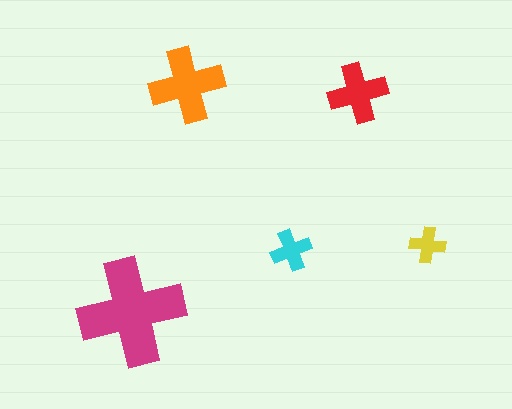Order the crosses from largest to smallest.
the magenta one, the orange one, the red one, the cyan one, the yellow one.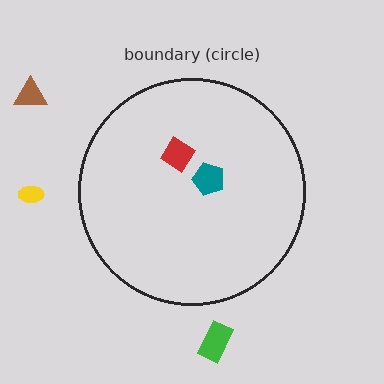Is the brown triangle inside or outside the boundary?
Outside.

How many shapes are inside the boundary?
2 inside, 3 outside.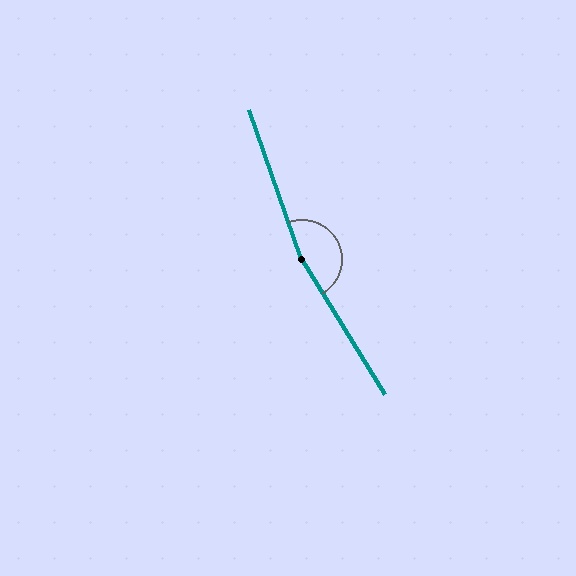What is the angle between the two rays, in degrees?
Approximately 168 degrees.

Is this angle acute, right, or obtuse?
It is obtuse.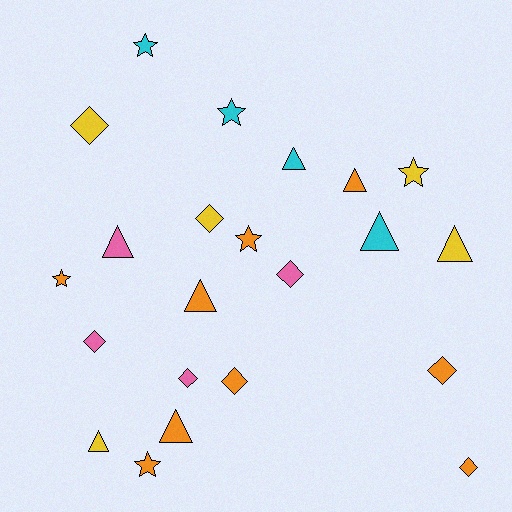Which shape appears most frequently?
Diamond, with 8 objects.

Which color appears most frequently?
Orange, with 9 objects.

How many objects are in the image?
There are 22 objects.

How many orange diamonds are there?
There are 3 orange diamonds.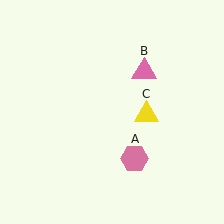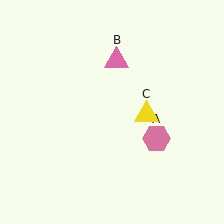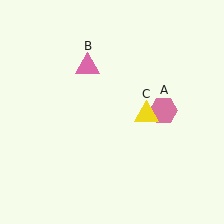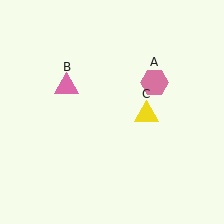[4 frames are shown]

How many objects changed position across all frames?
2 objects changed position: pink hexagon (object A), pink triangle (object B).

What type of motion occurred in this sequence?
The pink hexagon (object A), pink triangle (object B) rotated counterclockwise around the center of the scene.